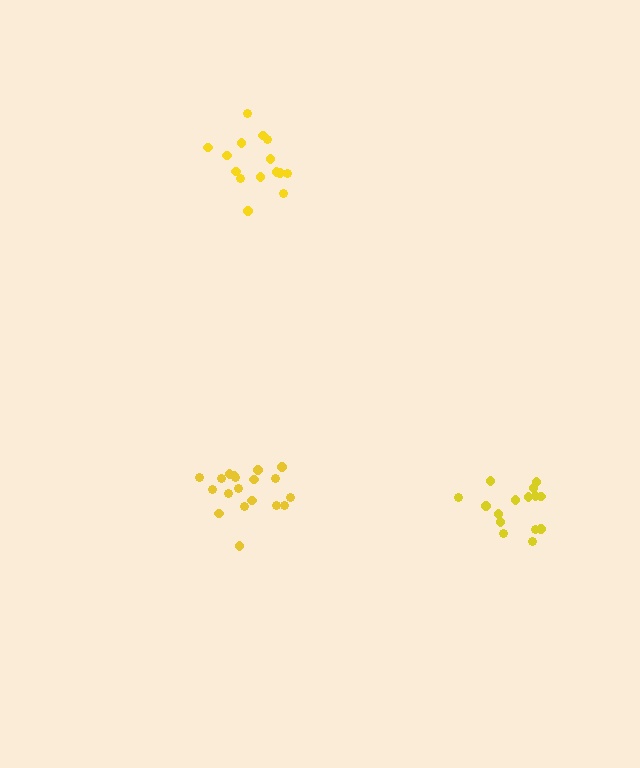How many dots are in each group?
Group 1: 19 dots, Group 2: 15 dots, Group 3: 15 dots (49 total).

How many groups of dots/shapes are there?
There are 3 groups.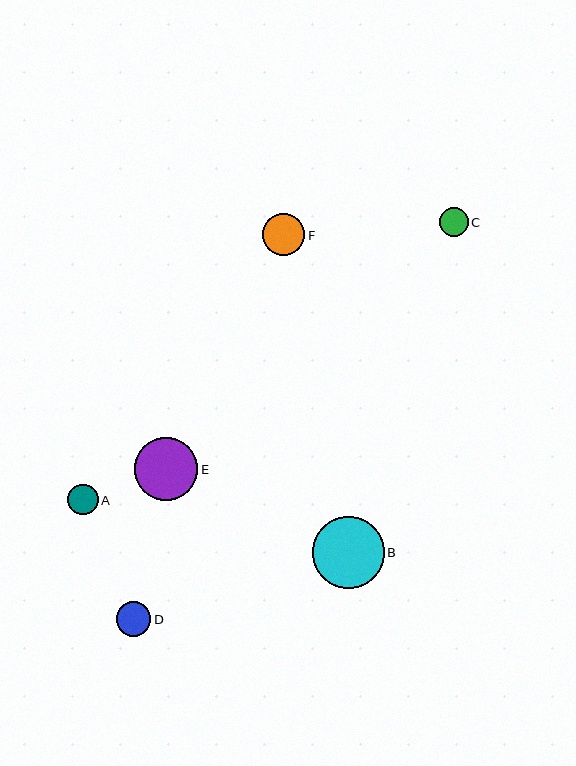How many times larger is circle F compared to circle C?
Circle F is approximately 1.5 times the size of circle C.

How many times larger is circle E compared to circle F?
Circle E is approximately 1.5 times the size of circle F.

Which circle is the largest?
Circle B is the largest with a size of approximately 72 pixels.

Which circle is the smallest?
Circle C is the smallest with a size of approximately 28 pixels.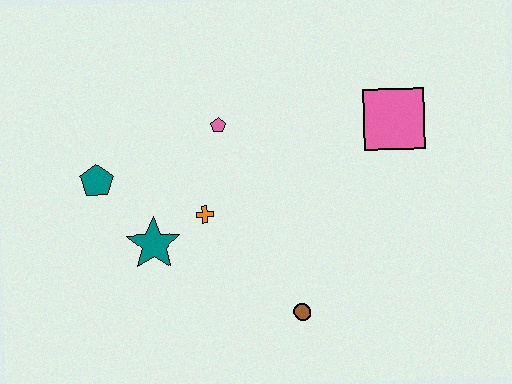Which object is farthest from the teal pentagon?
The pink square is farthest from the teal pentagon.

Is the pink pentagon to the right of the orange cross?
Yes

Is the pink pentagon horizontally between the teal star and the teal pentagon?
No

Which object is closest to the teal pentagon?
The teal star is closest to the teal pentagon.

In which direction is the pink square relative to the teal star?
The pink square is to the right of the teal star.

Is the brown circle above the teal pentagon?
No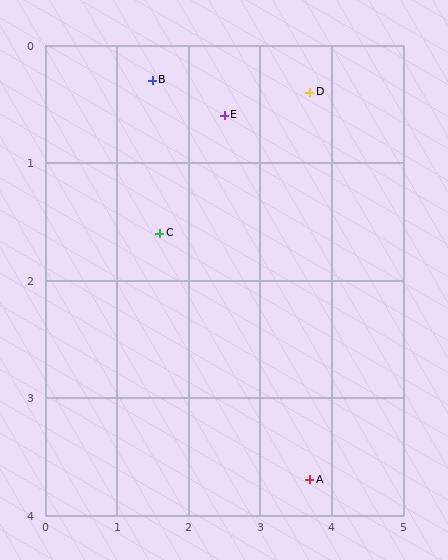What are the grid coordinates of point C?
Point C is at approximately (1.6, 1.6).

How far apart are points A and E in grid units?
Points A and E are about 3.3 grid units apart.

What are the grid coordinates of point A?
Point A is at approximately (3.7, 3.7).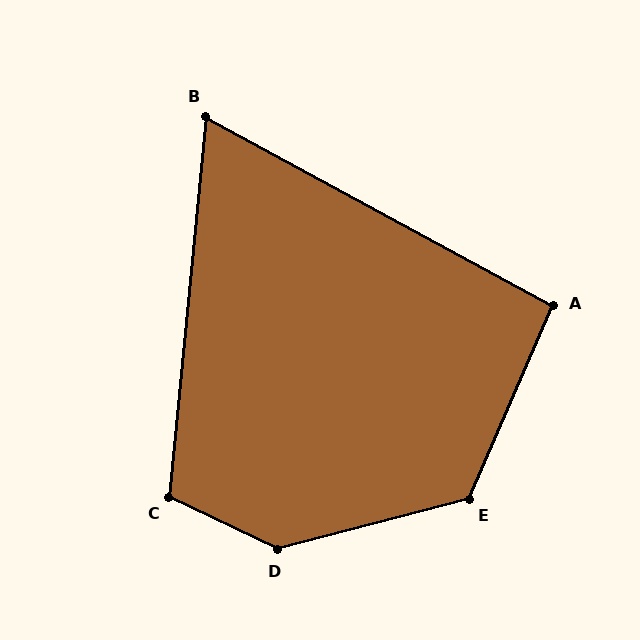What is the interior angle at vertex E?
Approximately 128 degrees (obtuse).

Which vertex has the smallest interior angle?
B, at approximately 67 degrees.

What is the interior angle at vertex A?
Approximately 95 degrees (obtuse).